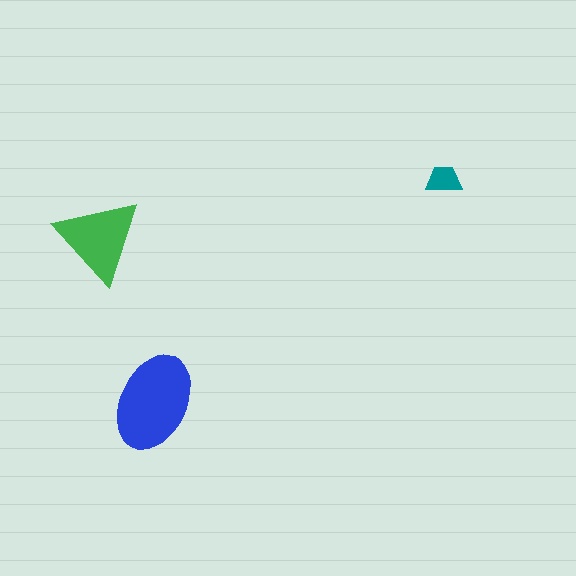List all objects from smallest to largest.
The teal trapezoid, the green triangle, the blue ellipse.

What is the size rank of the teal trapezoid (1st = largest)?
3rd.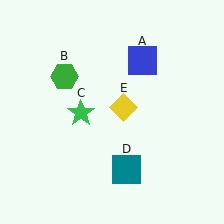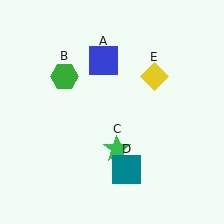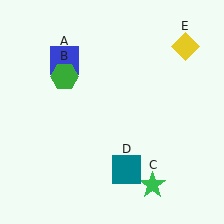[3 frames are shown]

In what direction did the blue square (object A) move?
The blue square (object A) moved left.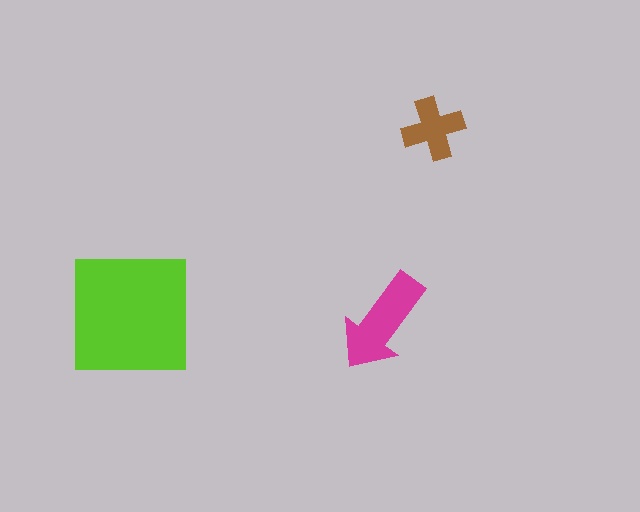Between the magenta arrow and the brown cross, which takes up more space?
The magenta arrow.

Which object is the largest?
The lime square.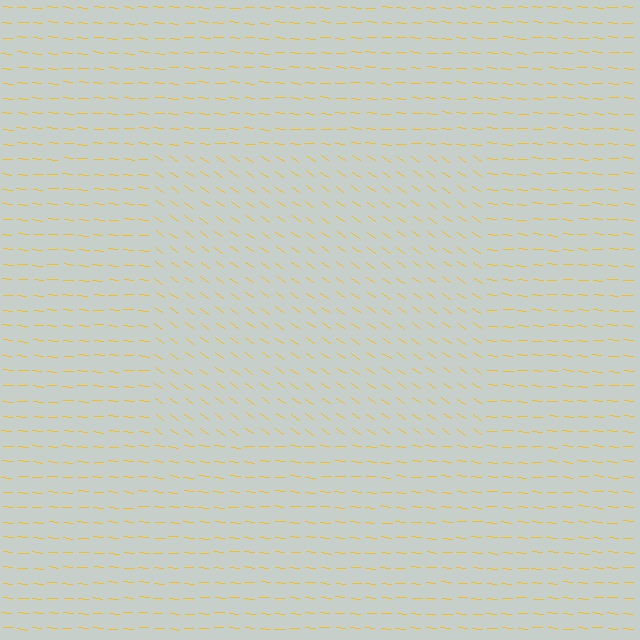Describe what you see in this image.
The image is filled with small yellow line segments. A rectangle region in the image has lines oriented differently from the surrounding lines, creating a visible texture boundary.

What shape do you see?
I see a rectangle.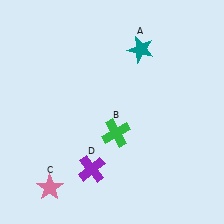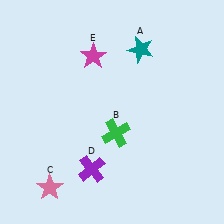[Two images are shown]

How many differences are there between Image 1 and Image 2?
There is 1 difference between the two images.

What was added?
A magenta star (E) was added in Image 2.